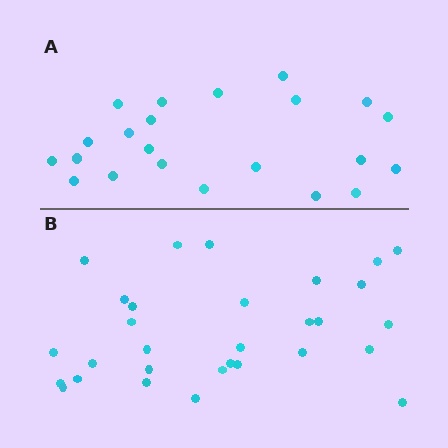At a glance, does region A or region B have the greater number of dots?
Region B (the bottom region) has more dots.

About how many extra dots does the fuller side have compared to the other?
Region B has roughly 8 or so more dots than region A.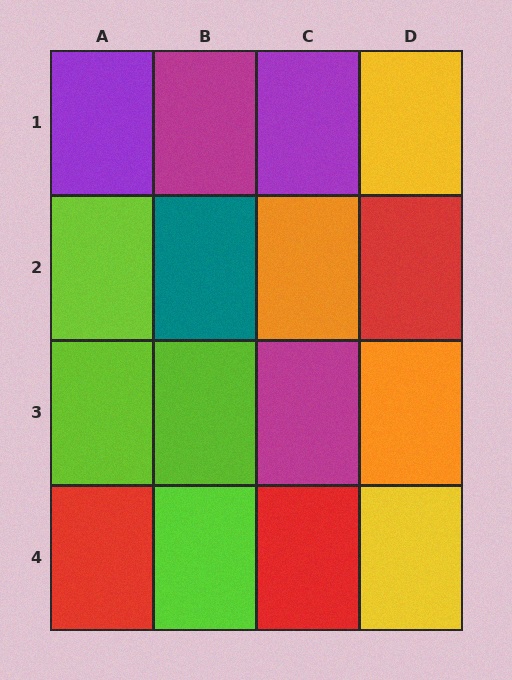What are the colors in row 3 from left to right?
Lime, lime, magenta, orange.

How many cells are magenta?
2 cells are magenta.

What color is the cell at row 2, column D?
Red.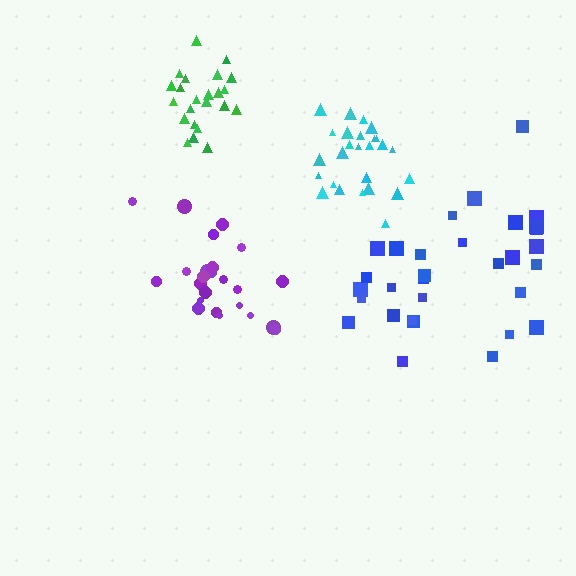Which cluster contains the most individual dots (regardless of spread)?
Blue (31).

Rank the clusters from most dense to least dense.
green, cyan, purple, blue.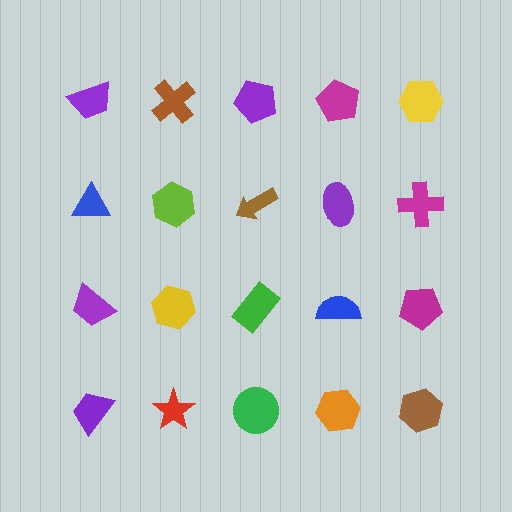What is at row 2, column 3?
A brown arrow.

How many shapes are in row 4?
5 shapes.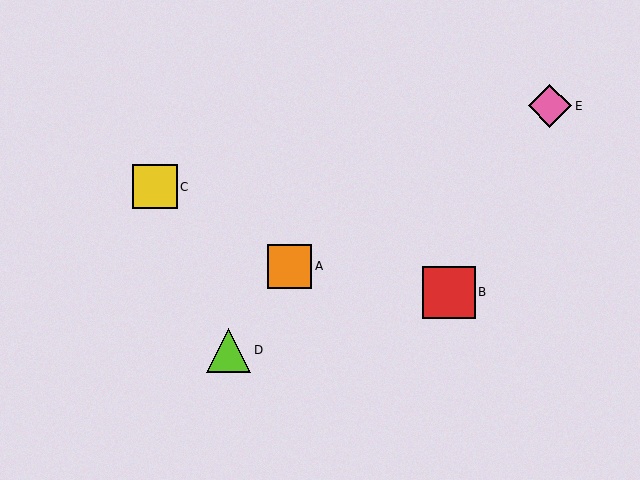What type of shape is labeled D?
Shape D is a lime triangle.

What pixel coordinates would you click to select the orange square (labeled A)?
Click at (290, 266) to select the orange square A.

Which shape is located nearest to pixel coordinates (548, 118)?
The pink diamond (labeled E) at (550, 106) is nearest to that location.